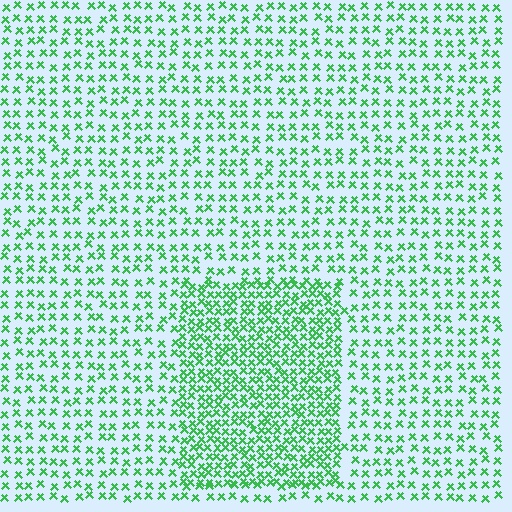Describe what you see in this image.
The image contains small green elements arranged at two different densities. A rectangle-shaped region is visible where the elements are more densely packed than the surrounding area.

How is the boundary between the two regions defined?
The boundary is defined by a change in element density (approximately 2.0x ratio). All elements are the same color, size, and shape.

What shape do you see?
I see a rectangle.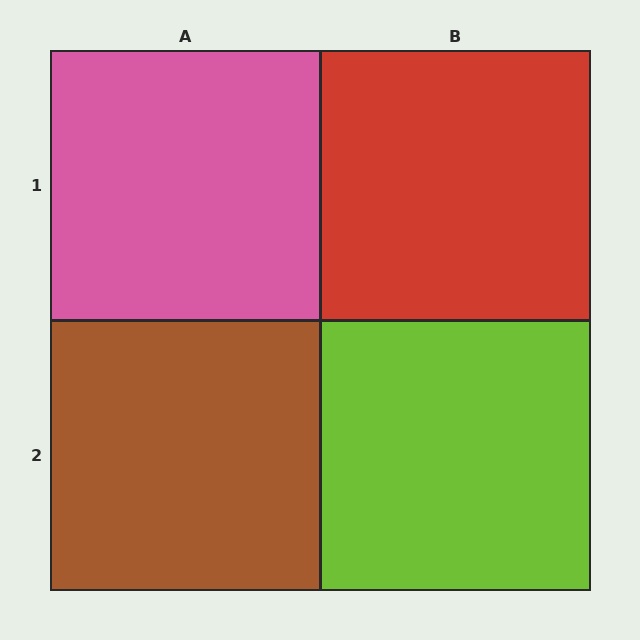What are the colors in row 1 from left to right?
Pink, red.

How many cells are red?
1 cell is red.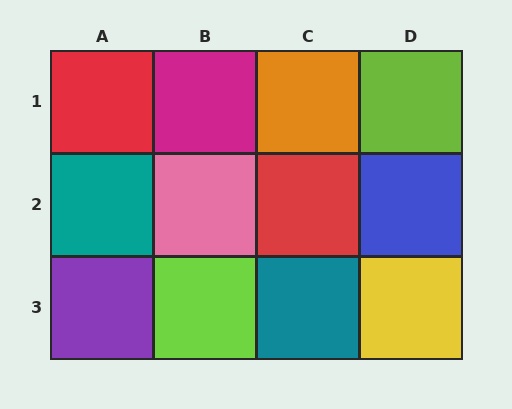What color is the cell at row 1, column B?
Magenta.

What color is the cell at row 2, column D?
Blue.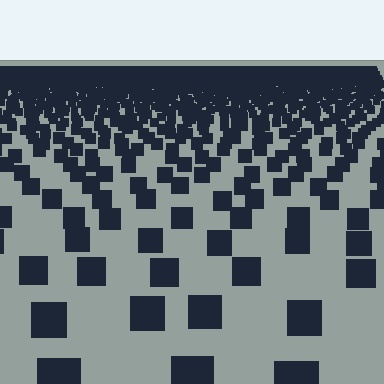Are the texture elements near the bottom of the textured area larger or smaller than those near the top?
Larger. Near the bottom, elements are closer to the viewer and appear at a bigger on-screen size.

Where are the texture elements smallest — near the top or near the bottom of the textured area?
Near the top.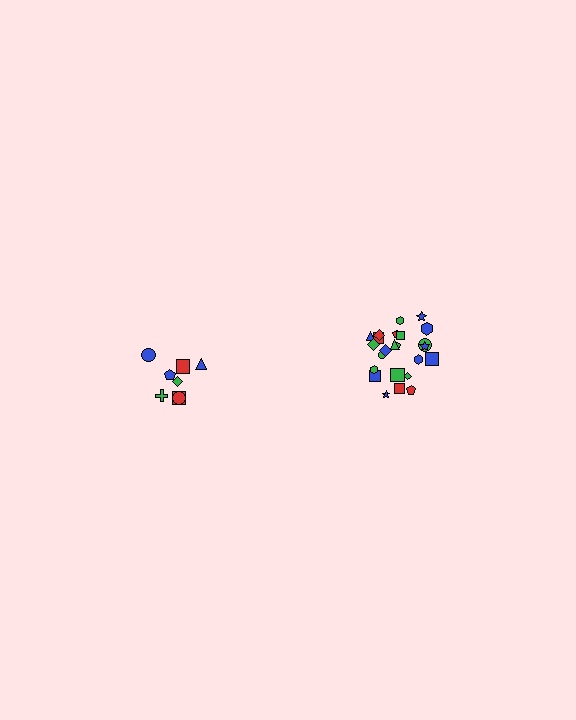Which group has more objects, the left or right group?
The right group.